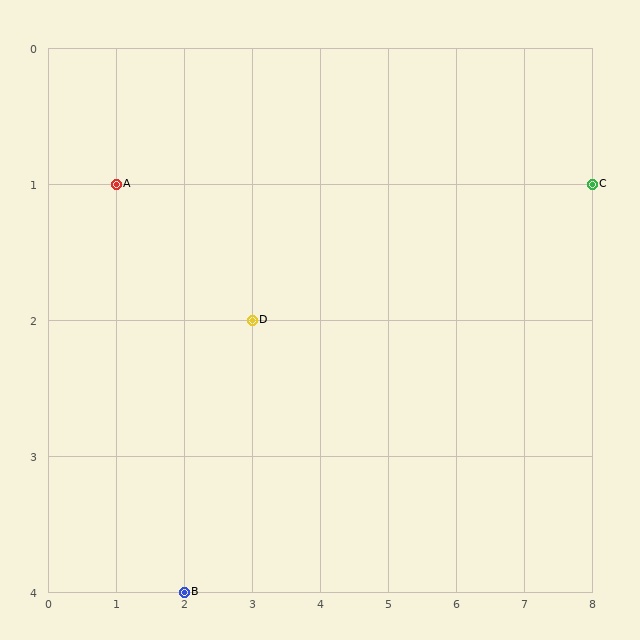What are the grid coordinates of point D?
Point D is at grid coordinates (3, 2).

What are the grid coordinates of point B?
Point B is at grid coordinates (2, 4).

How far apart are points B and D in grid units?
Points B and D are 1 column and 2 rows apart (about 2.2 grid units diagonally).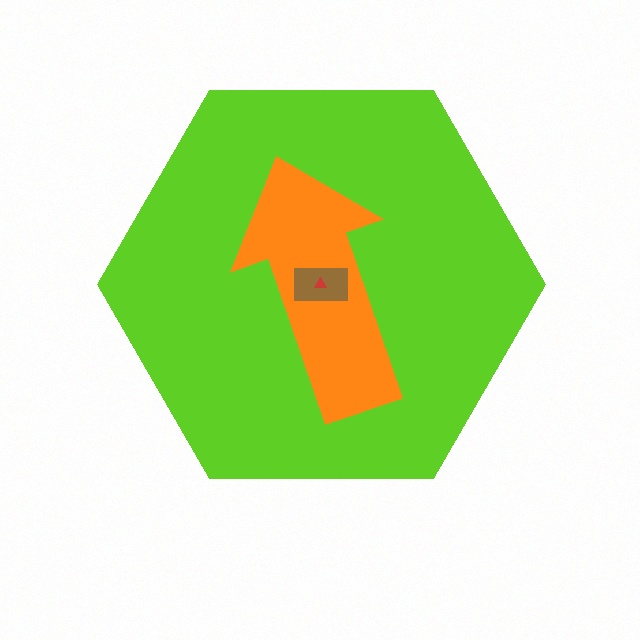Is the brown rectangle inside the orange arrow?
Yes.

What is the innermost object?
The red triangle.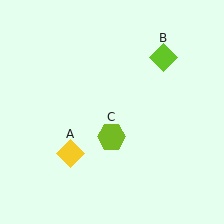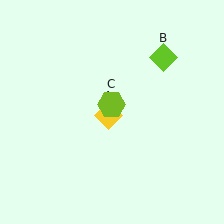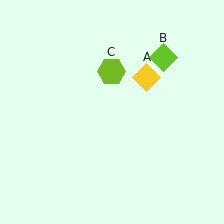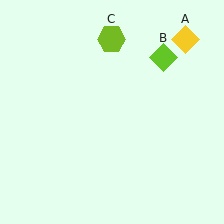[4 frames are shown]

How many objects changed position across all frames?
2 objects changed position: yellow diamond (object A), lime hexagon (object C).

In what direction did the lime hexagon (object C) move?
The lime hexagon (object C) moved up.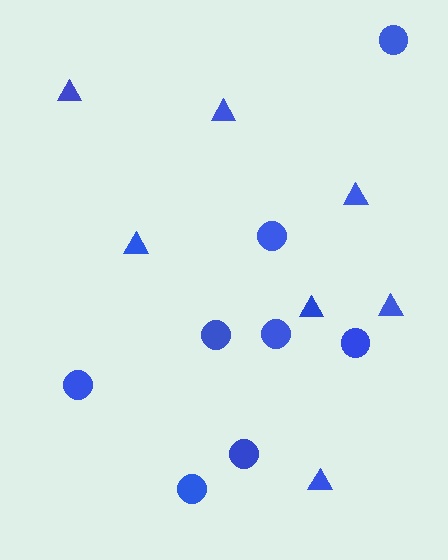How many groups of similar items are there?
There are 2 groups: one group of circles (8) and one group of triangles (7).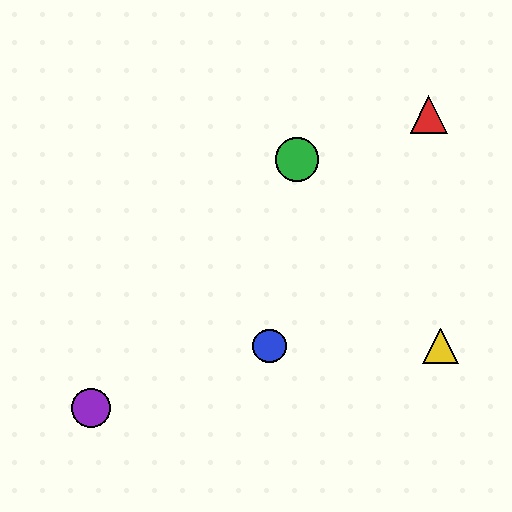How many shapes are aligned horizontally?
2 shapes (the blue circle, the yellow triangle) are aligned horizontally.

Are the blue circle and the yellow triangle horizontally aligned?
Yes, both are at y≈346.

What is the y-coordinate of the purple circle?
The purple circle is at y≈408.